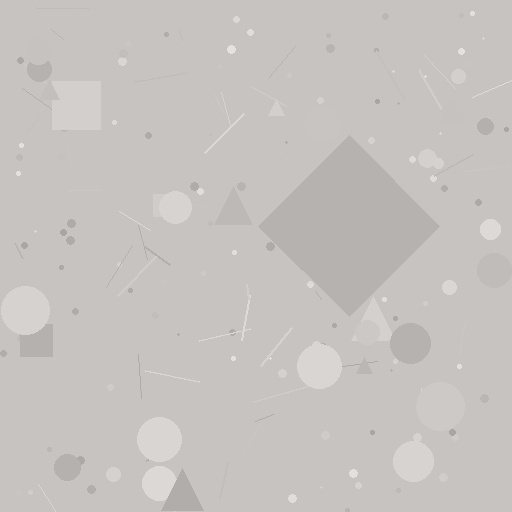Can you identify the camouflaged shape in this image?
The camouflaged shape is a diamond.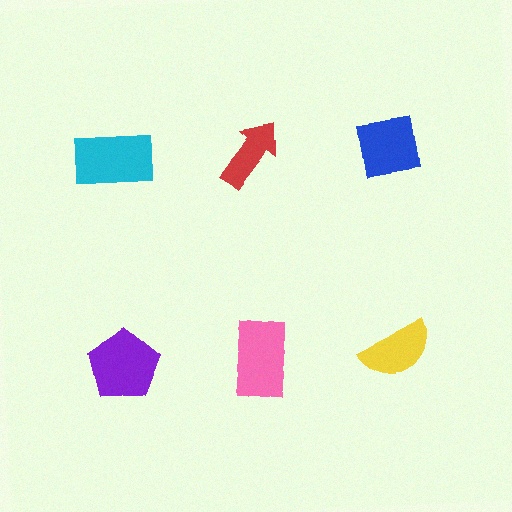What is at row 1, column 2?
A red arrow.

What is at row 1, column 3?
A blue square.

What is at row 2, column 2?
A pink rectangle.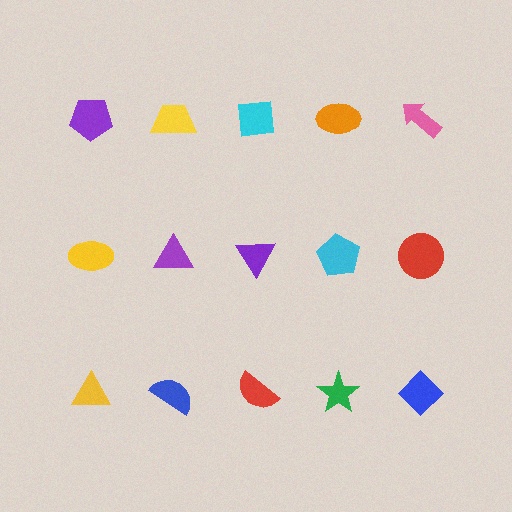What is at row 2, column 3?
A purple triangle.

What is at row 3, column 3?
A red semicircle.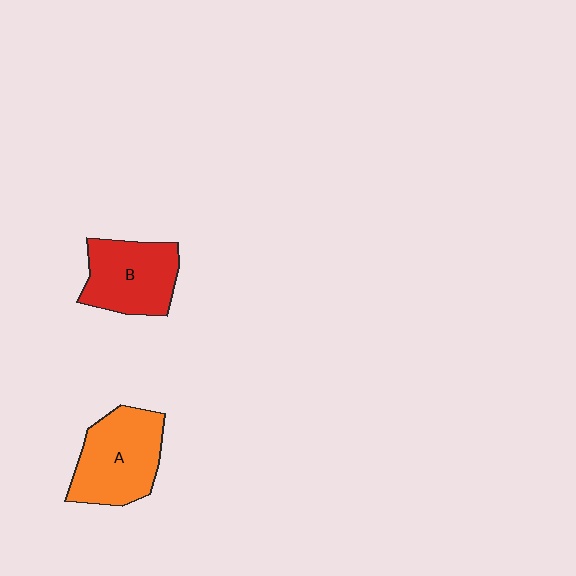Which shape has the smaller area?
Shape B (red).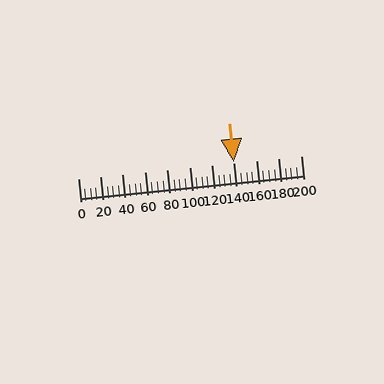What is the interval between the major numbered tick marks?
The major tick marks are spaced 20 units apart.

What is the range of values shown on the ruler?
The ruler shows values from 0 to 200.